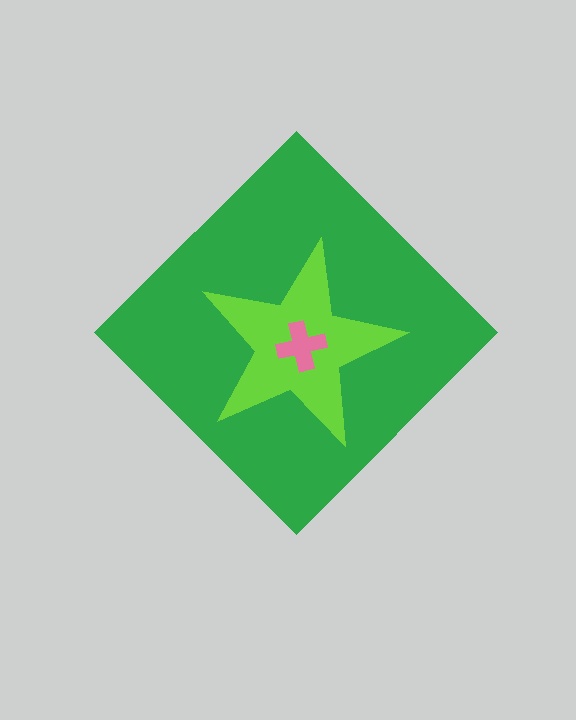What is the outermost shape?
The green diamond.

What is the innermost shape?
The pink cross.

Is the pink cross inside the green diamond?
Yes.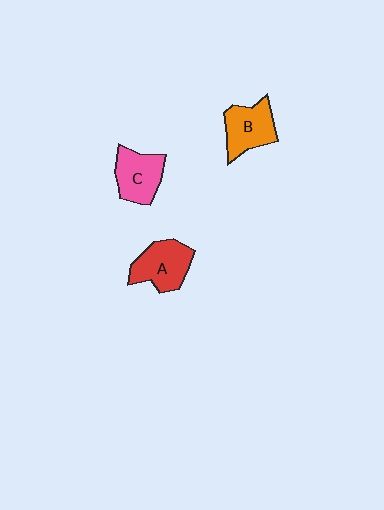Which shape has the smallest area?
Shape C (pink).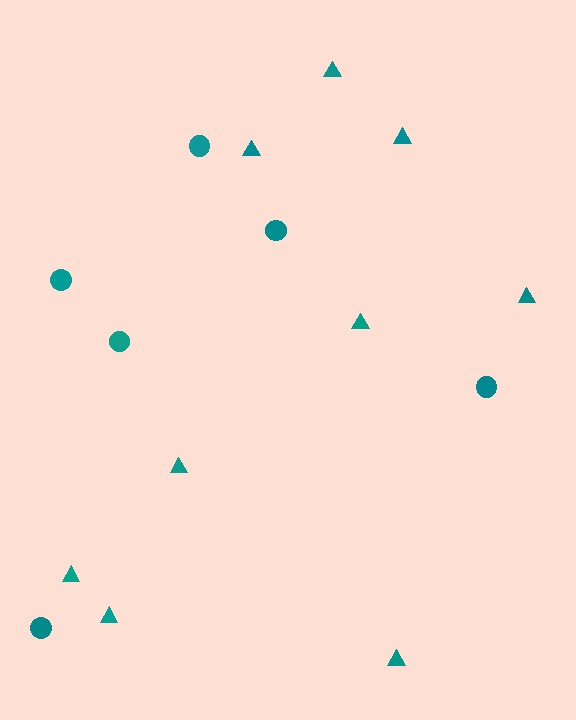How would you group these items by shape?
There are 2 groups: one group of triangles (9) and one group of circles (6).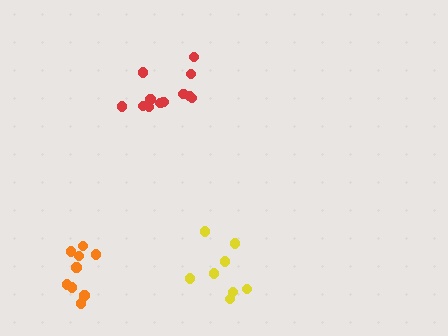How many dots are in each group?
Group 1: 9 dots, Group 2: 12 dots, Group 3: 8 dots (29 total).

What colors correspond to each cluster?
The clusters are colored: orange, red, yellow.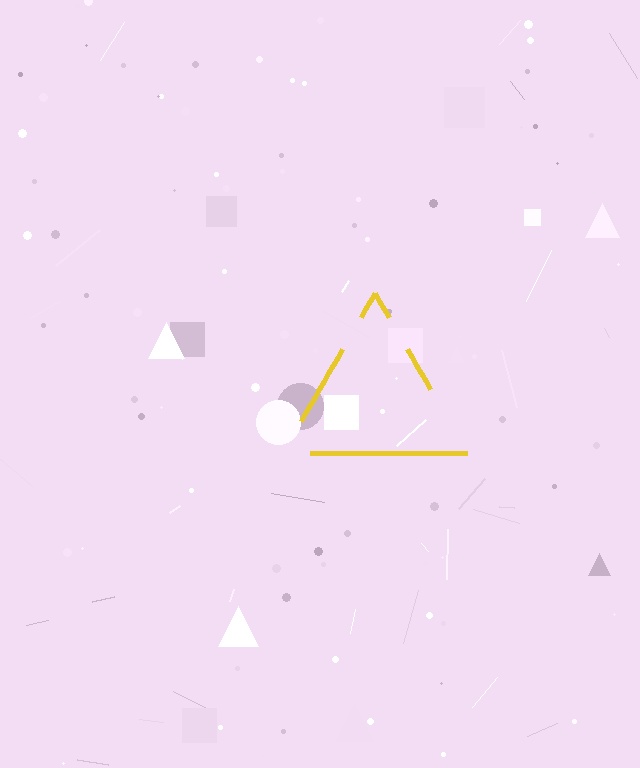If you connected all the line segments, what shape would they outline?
They would outline a triangle.